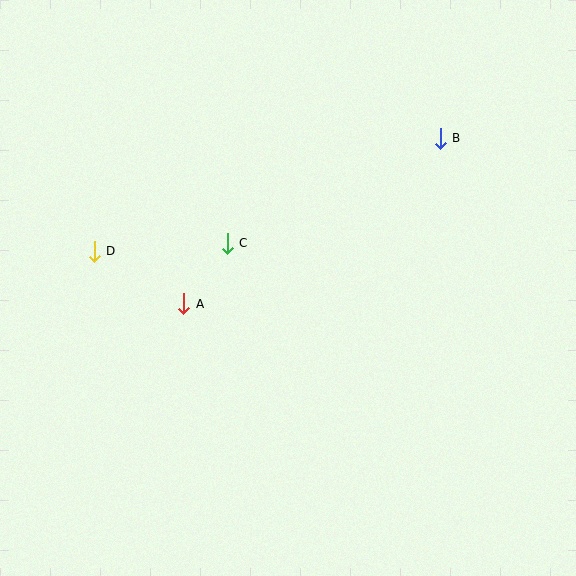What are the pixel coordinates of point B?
Point B is at (440, 138).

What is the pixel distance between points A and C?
The distance between A and C is 75 pixels.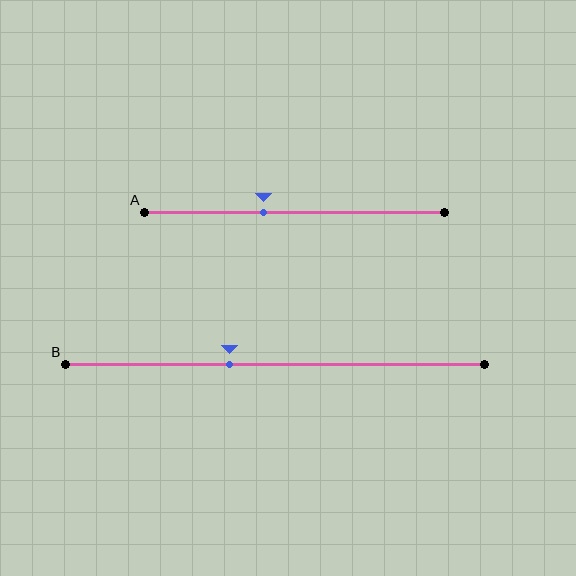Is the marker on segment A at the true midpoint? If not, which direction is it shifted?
No, the marker on segment A is shifted to the left by about 10% of the segment length.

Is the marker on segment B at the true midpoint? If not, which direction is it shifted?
No, the marker on segment B is shifted to the left by about 11% of the segment length.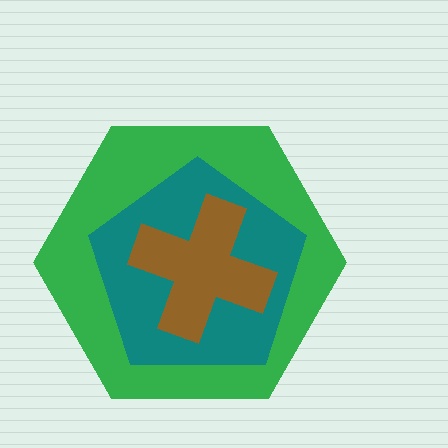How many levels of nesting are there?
3.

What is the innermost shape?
The brown cross.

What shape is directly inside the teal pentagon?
The brown cross.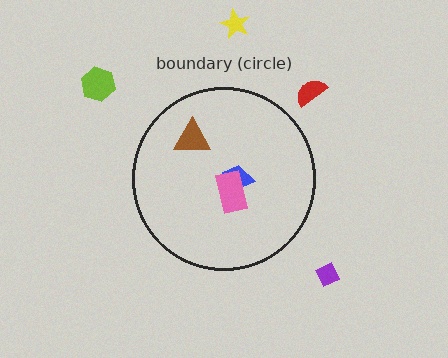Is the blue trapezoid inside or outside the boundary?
Inside.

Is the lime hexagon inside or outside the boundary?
Outside.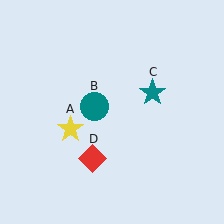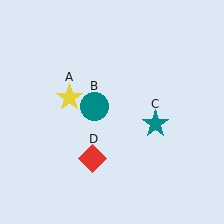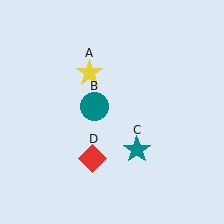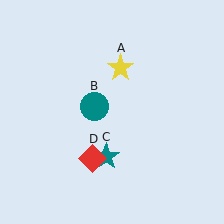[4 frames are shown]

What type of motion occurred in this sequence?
The yellow star (object A), teal star (object C) rotated clockwise around the center of the scene.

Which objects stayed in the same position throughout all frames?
Teal circle (object B) and red diamond (object D) remained stationary.